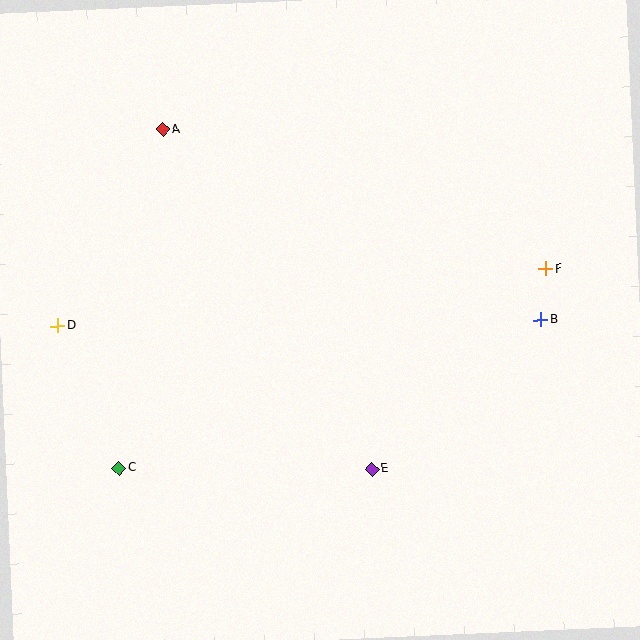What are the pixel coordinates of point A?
Point A is at (163, 130).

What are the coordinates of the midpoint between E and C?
The midpoint between E and C is at (245, 468).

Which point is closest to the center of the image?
Point E at (372, 469) is closest to the center.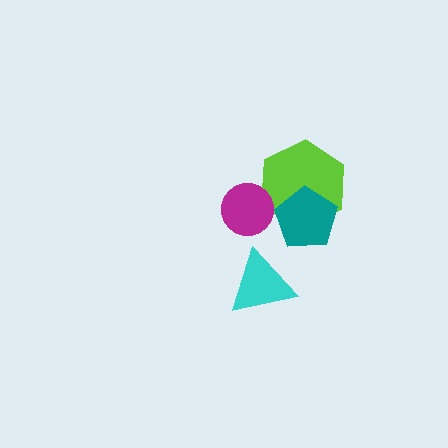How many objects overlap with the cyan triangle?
0 objects overlap with the cyan triangle.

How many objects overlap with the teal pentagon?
1 object overlaps with the teal pentagon.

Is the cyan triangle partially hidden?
No, no other shape covers it.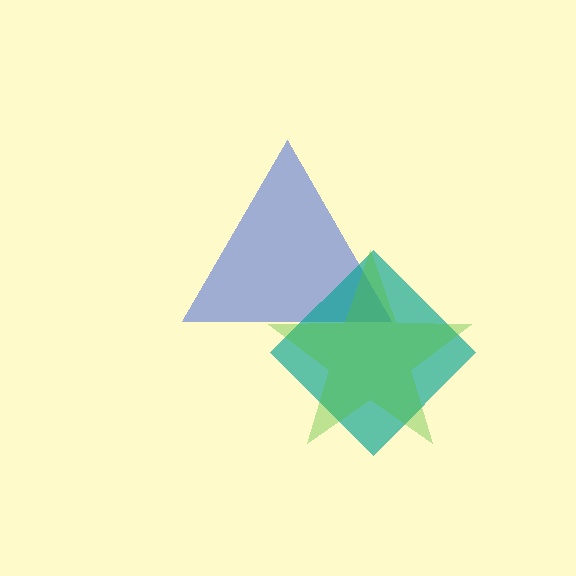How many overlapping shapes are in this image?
There are 3 overlapping shapes in the image.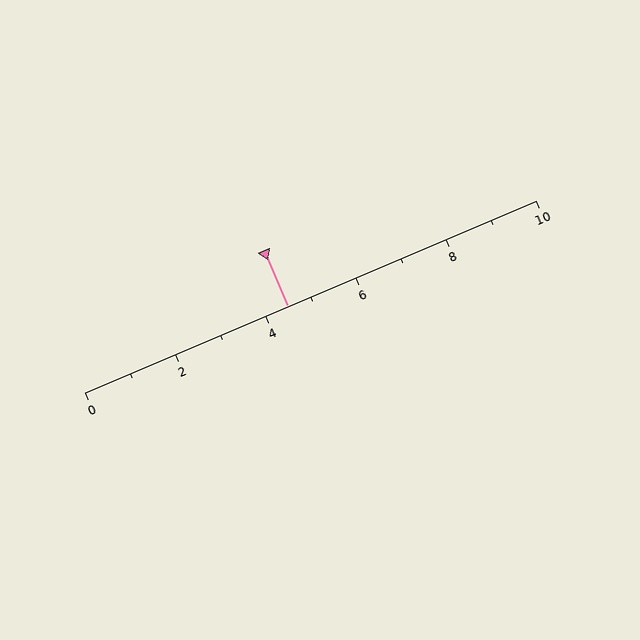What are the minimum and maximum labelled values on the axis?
The axis runs from 0 to 10.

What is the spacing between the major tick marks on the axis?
The major ticks are spaced 2 apart.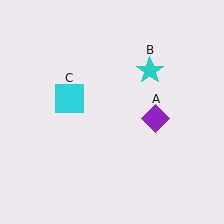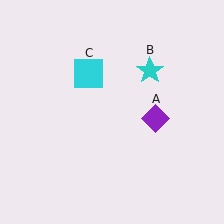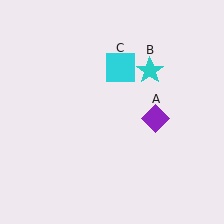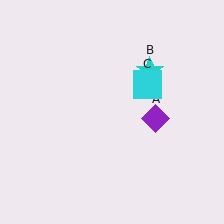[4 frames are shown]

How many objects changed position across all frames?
1 object changed position: cyan square (object C).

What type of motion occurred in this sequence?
The cyan square (object C) rotated clockwise around the center of the scene.